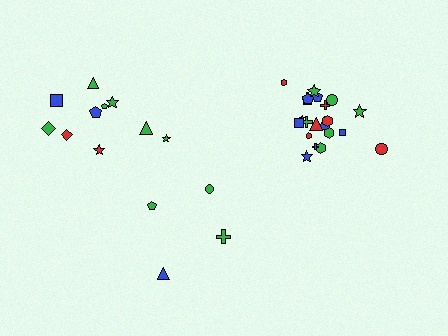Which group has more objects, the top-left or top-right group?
The top-right group.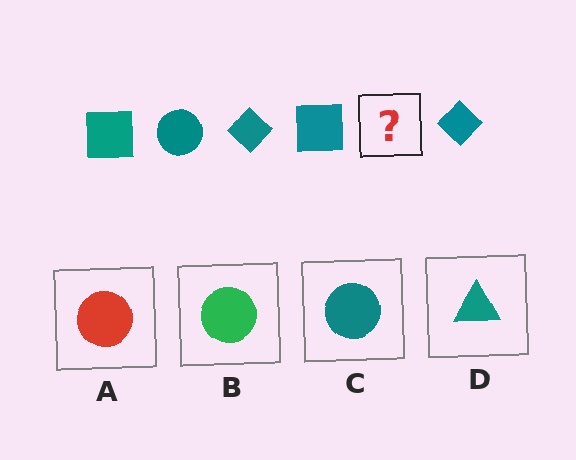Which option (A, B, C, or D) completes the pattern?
C.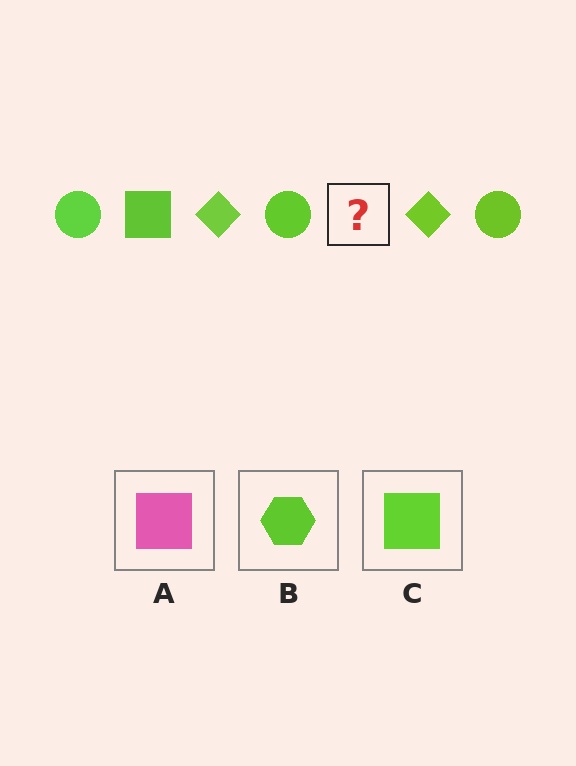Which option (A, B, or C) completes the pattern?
C.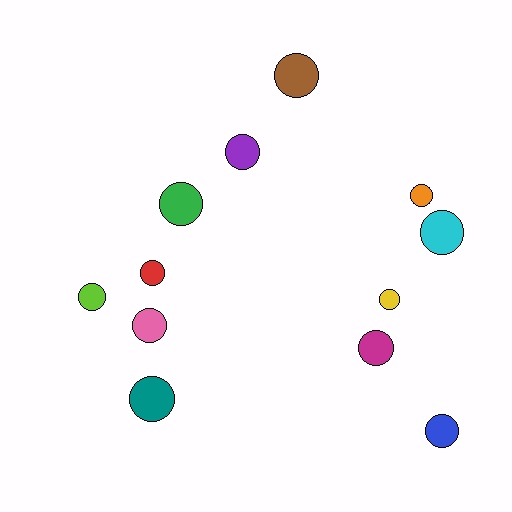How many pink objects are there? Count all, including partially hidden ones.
There is 1 pink object.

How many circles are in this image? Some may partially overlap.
There are 12 circles.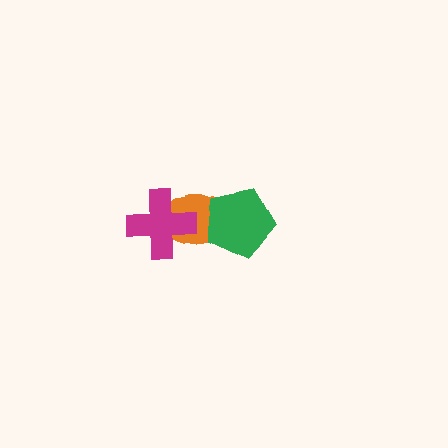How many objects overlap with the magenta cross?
1 object overlaps with the magenta cross.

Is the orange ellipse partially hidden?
Yes, it is partially covered by another shape.